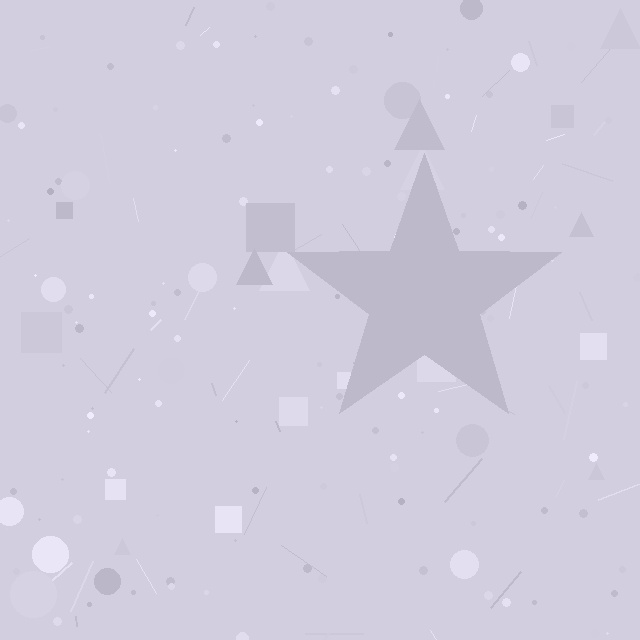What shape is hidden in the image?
A star is hidden in the image.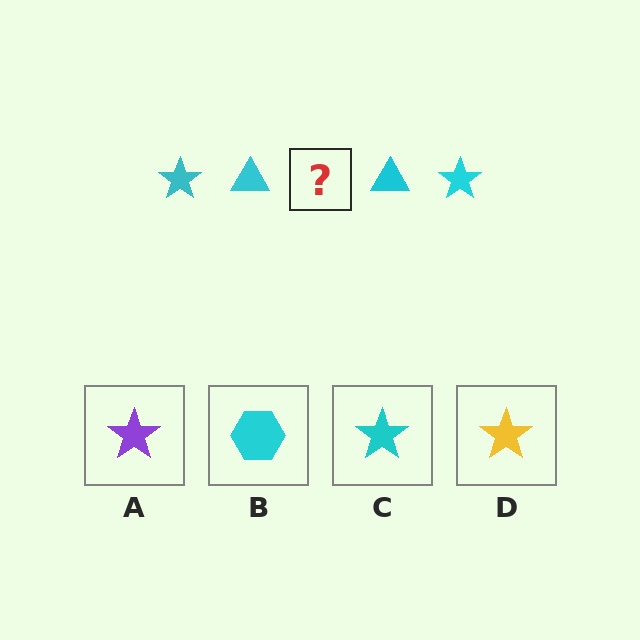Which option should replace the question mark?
Option C.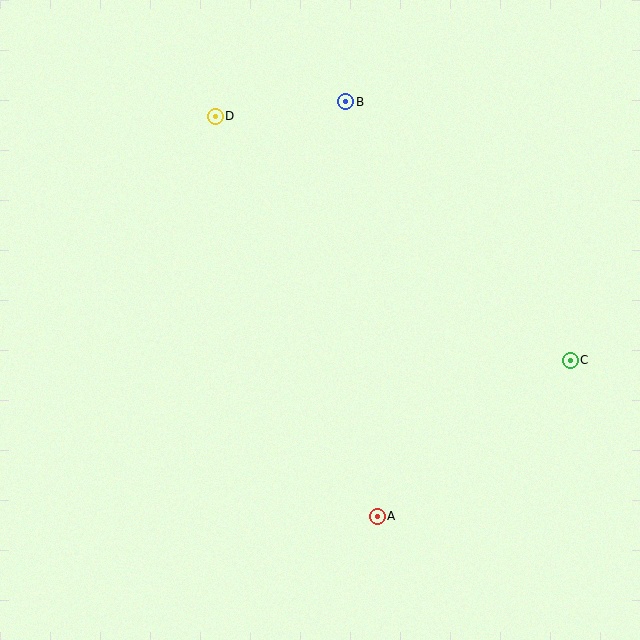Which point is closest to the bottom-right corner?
Point C is closest to the bottom-right corner.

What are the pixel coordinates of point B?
Point B is at (346, 102).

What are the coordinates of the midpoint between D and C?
The midpoint between D and C is at (393, 238).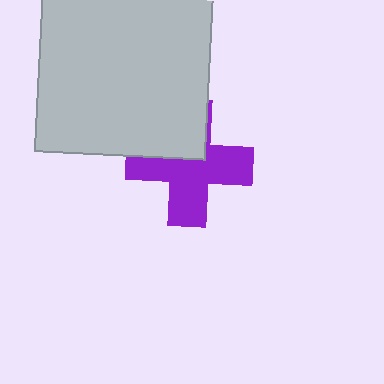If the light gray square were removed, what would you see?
You would see the complete purple cross.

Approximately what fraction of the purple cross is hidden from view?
Roughly 33% of the purple cross is hidden behind the light gray square.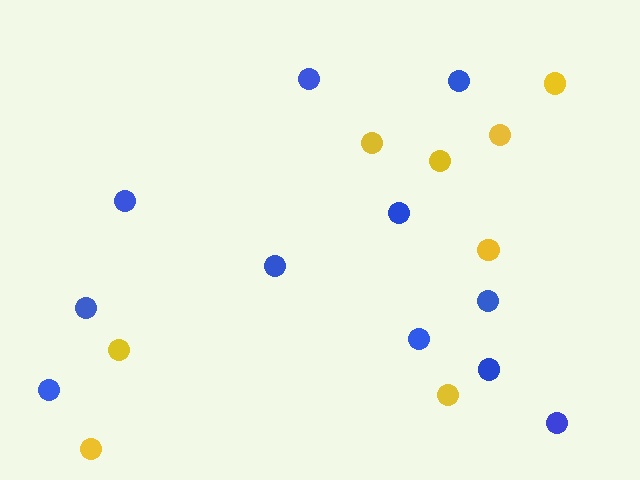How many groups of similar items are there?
There are 2 groups: one group of yellow circles (8) and one group of blue circles (11).